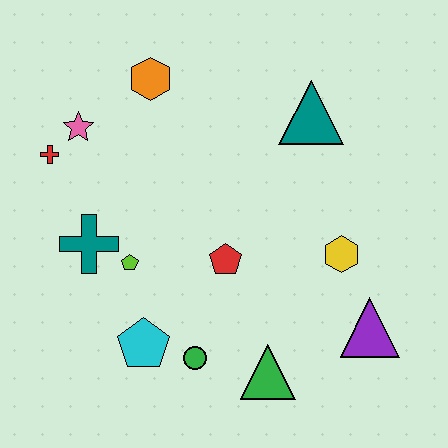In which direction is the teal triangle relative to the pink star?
The teal triangle is to the right of the pink star.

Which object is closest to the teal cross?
The lime pentagon is closest to the teal cross.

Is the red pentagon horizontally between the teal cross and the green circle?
No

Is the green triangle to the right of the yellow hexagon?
No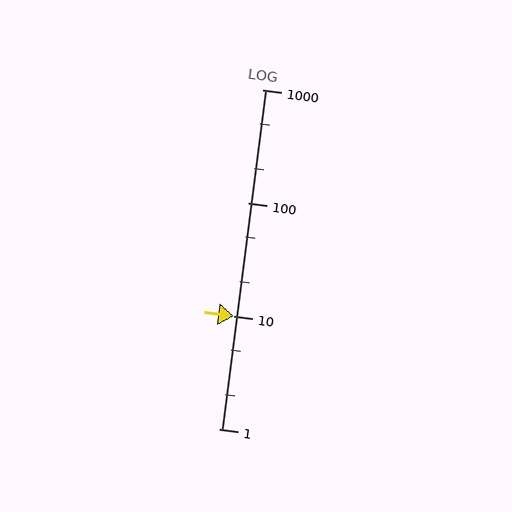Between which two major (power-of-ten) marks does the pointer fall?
The pointer is between 10 and 100.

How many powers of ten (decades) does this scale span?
The scale spans 3 decades, from 1 to 1000.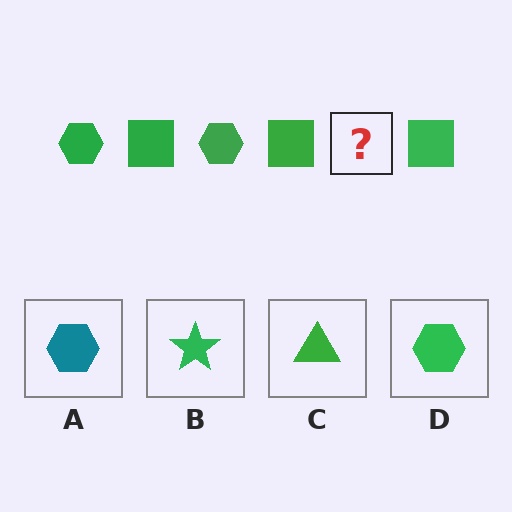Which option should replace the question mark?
Option D.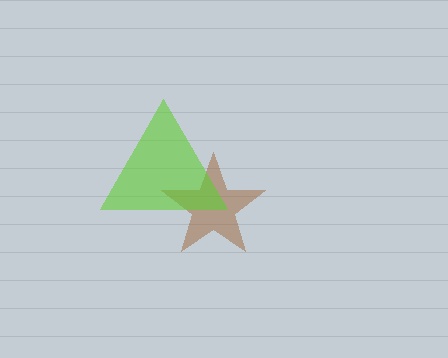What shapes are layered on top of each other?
The layered shapes are: a brown star, a lime triangle.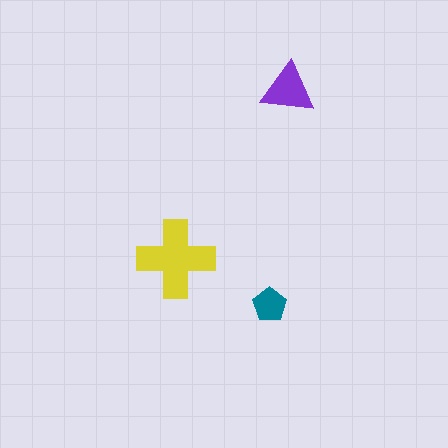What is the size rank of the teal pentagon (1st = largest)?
3rd.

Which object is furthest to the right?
The purple triangle is rightmost.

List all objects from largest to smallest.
The yellow cross, the purple triangle, the teal pentagon.